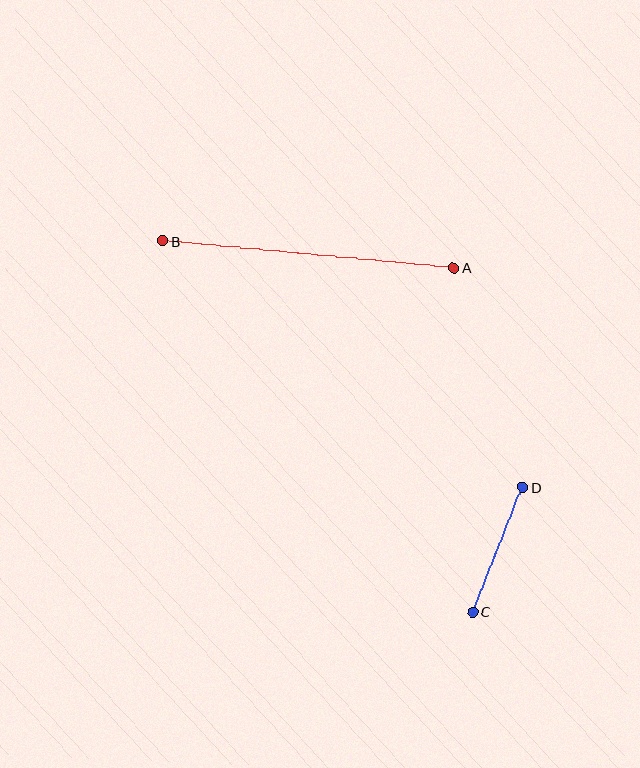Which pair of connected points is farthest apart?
Points A and B are farthest apart.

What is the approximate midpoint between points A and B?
The midpoint is at approximately (308, 254) pixels.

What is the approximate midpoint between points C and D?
The midpoint is at approximately (498, 550) pixels.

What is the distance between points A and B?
The distance is approximately 293 pixels.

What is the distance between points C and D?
The distance is approximately 135 pixels.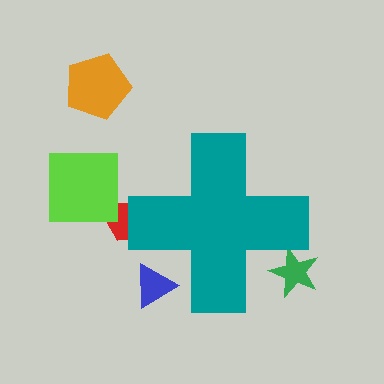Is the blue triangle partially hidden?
Yes, the blue triangle is partially hidden behind the teal cross.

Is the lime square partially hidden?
No, the lime square is fully visible.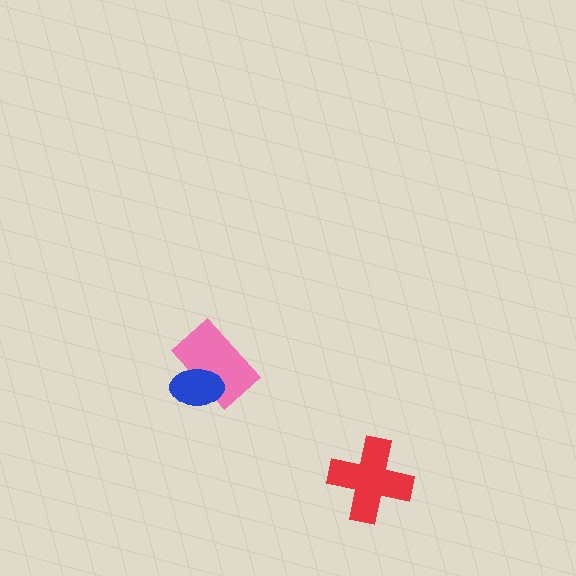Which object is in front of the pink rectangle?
The blue ellipse is in front of the pink rectangle.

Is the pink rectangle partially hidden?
Yes, it is partially covered by another shape.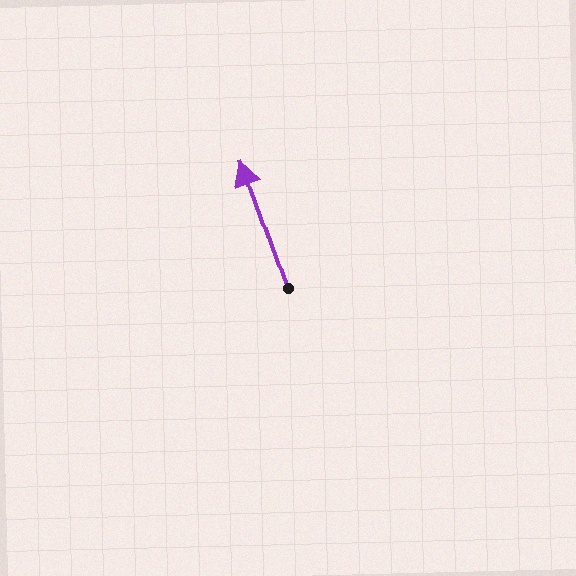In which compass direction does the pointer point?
North.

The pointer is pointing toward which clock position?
Roughly 11 o'clock.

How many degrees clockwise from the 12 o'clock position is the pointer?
Approximately 340 degrees.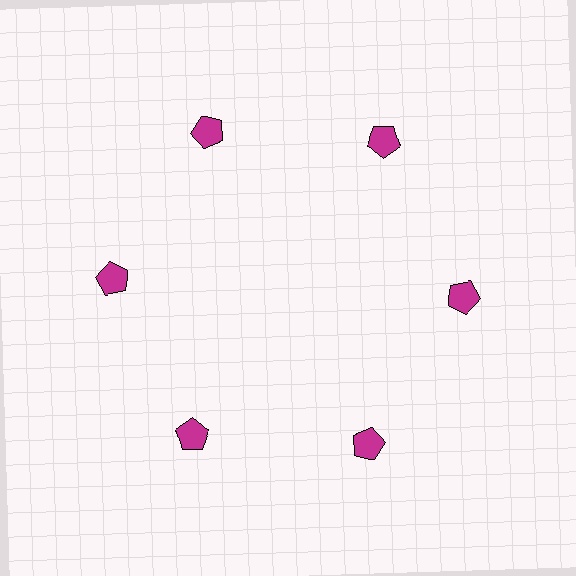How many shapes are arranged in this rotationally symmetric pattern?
There are 6 shapes, arranged in 6 groups of 1.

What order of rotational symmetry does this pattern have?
This pattern has 6-fold rotational symmetry.